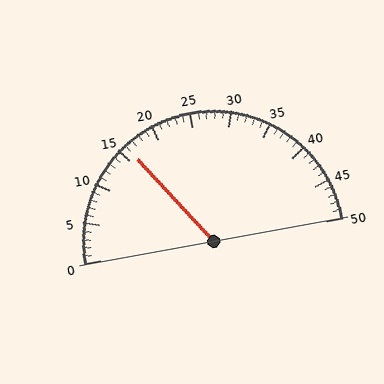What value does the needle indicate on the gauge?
The needle indicates approximately 16.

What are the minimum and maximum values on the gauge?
The gauge ranges from 0 to 50.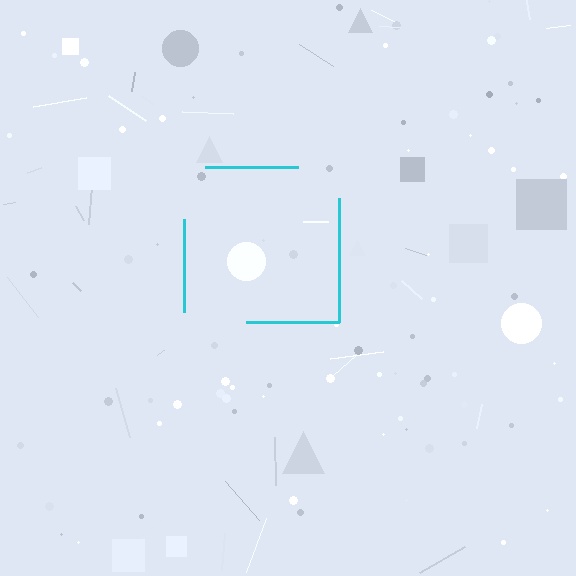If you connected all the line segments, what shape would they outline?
They would outline a square.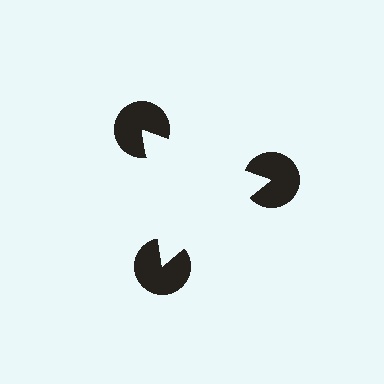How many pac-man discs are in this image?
There are 3 — one at each vertex of the illusory triangle.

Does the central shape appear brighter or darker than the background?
It typically appears slightly brighter than the background, even though no actual brightness change is drawn.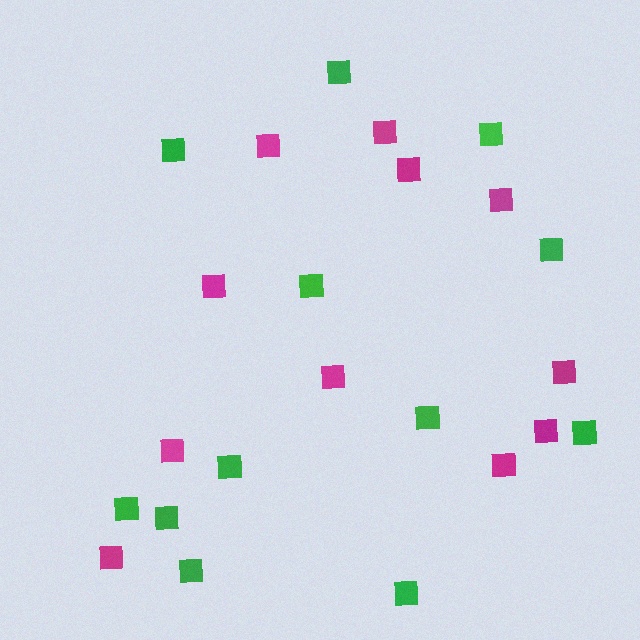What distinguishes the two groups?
There are 2 groups: one group of magenta squares (11) and one group of green squares (12).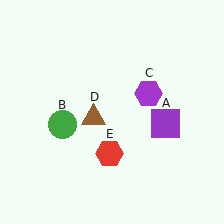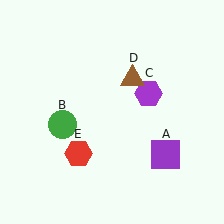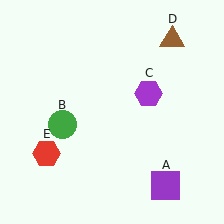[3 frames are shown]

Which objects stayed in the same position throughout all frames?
Green circle (object B) and purple hexagon (object C) remained stationary.